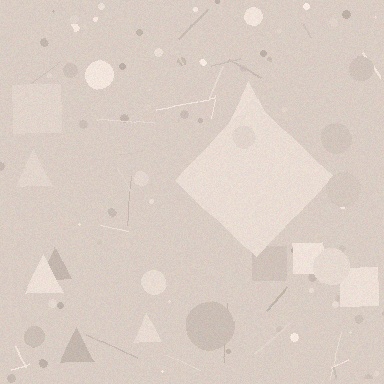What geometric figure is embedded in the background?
A diamond is embedded in the background.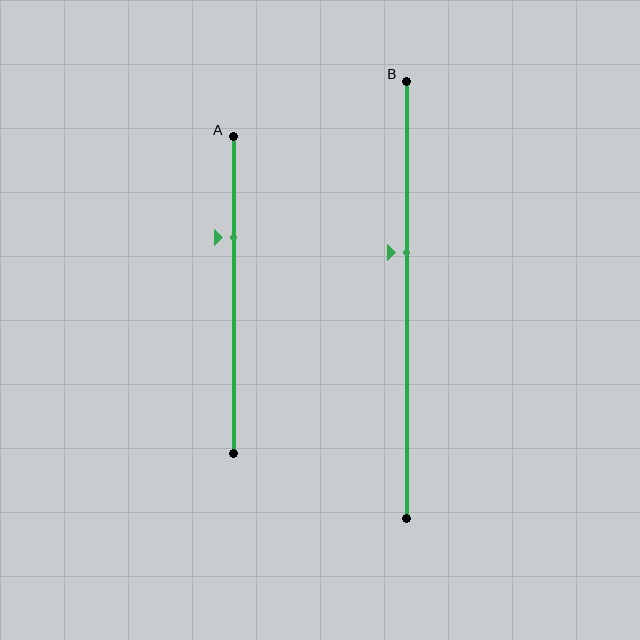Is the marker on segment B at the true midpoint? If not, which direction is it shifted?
No, the marker on segment B is shifted upward by about 11% of the segment length.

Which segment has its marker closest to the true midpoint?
Segment B has its marker closest to the true midpoint.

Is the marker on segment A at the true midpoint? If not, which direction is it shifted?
No, the marker on segment A is shifted upward by about 18% of the segment length.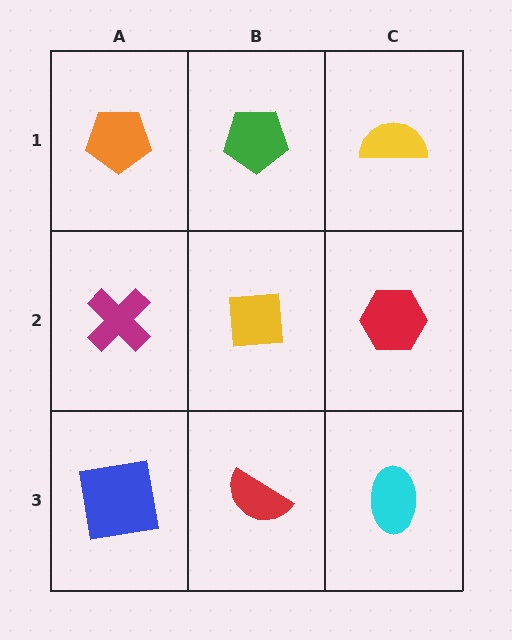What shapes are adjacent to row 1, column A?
A magenta cross (row 2, column A), a green pentagon (row 1, column B).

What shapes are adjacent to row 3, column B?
A yellow square (row 2, column B), a blue square (row 3, column A), a cyan ellipse (row 3, column C).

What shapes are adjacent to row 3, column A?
A magenta cross (row 2, column A), a red semicircle (row 3, column B).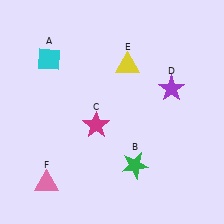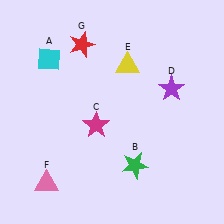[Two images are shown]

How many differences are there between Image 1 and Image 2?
There is 1 difference between the two images.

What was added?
A red star (G) was added in Image 2.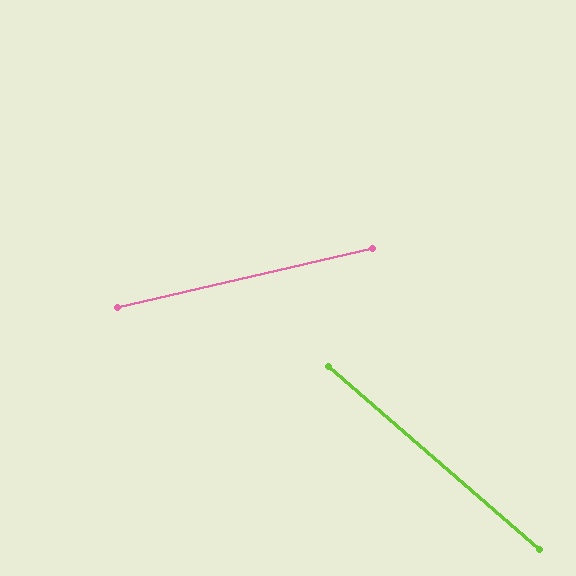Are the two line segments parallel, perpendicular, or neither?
Neither parallel nor perpendicular — they differ by about 54°.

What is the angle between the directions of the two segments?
Approximately 54 degrees.